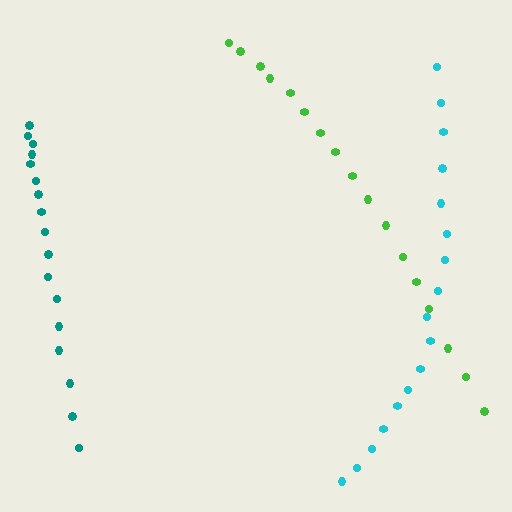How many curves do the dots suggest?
There are 3 distinct paths.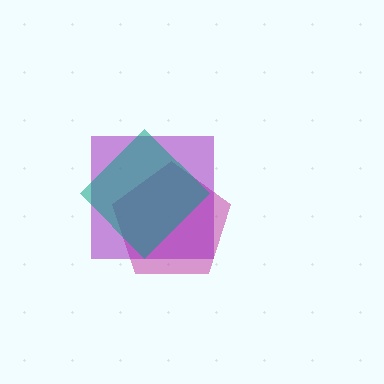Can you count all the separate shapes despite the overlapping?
Yes, there are 3 separate shapes.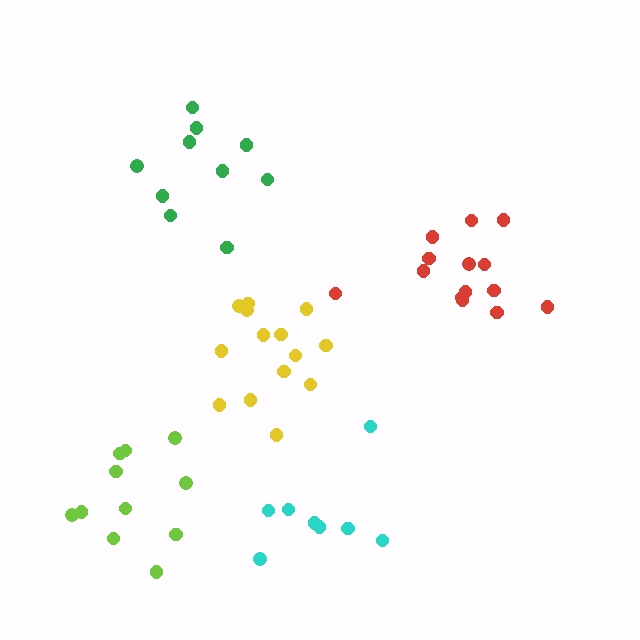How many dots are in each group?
Group 1: 14 dots, Group 2: 11 dots, Group 3: 8 dots, Group 4: 14 dots, Group 5: 10 dots (57 total).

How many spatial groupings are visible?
There are 5 spatial groupings.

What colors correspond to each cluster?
The clusters are colored: yellow, lime, cyan, red, green.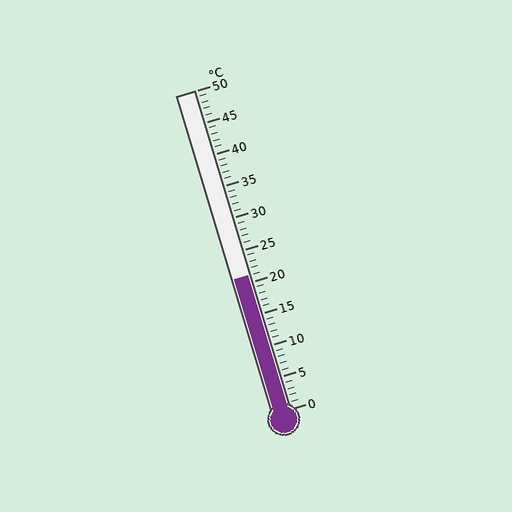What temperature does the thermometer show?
The thermometer shows approximately 21°C.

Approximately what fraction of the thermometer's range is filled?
The thermometer is filled to approximately 40% of its range.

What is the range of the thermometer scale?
The thermometer scale ranges from 0°C to 50°C.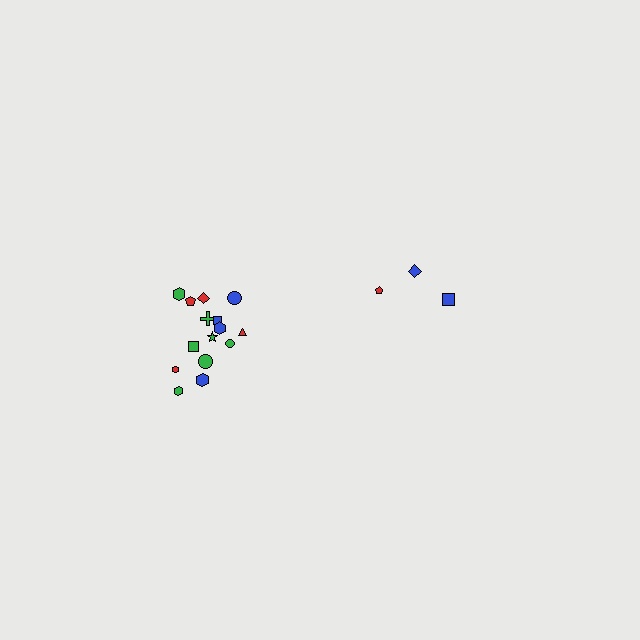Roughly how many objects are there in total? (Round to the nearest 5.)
Roughly 20 objects in total.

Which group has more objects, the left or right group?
The left group.